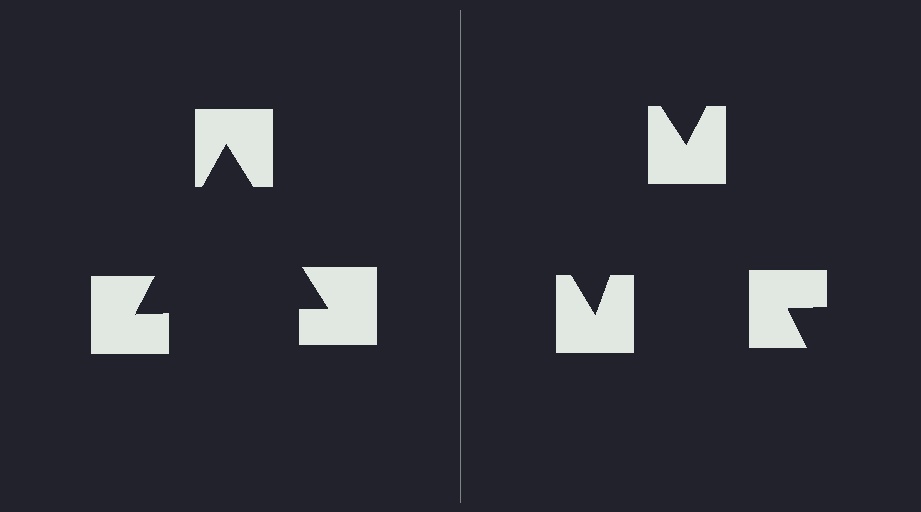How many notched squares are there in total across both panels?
6 — 3 on each side.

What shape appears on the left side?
An illusory triangle.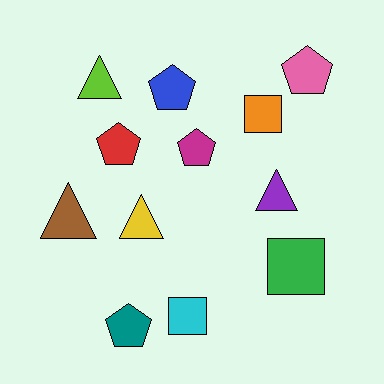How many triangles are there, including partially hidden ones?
There are 4 triangles.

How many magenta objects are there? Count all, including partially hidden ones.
There is 1 magenta object.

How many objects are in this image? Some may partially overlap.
There are 12 objects.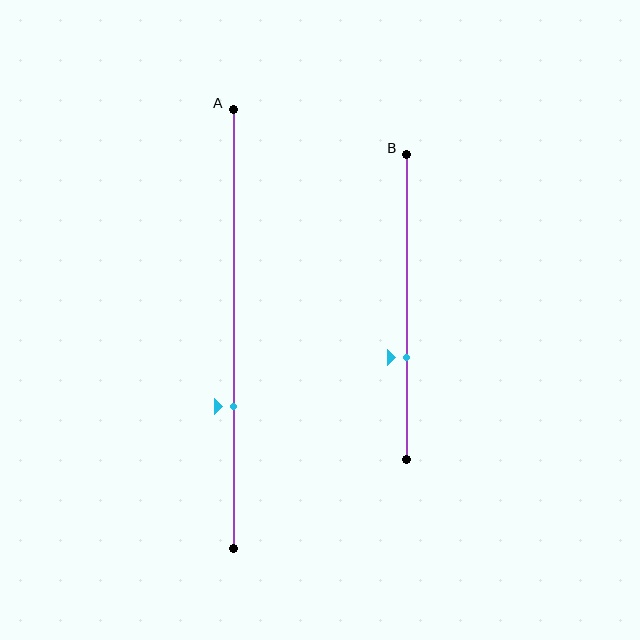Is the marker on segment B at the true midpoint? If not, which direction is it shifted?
No, the marker on segment B is shifted downward by about 17% of the segment length.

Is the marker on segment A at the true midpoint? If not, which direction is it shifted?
No, the marker on segment A is shifted downward by about 18% of the segment length.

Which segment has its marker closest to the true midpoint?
Segment B has its marker closest to the true midpoint.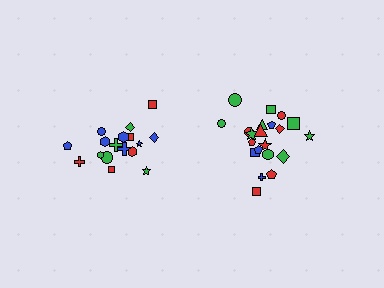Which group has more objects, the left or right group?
The right group.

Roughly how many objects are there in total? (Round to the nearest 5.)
Roughly 40 objects in total.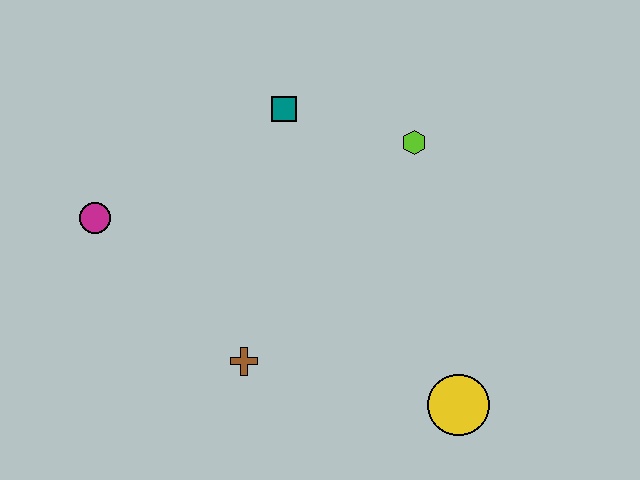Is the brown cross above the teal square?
No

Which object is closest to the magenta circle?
The brown cross is closest to the magenta circle.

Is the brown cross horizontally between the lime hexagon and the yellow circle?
No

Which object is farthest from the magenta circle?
The yellow circle is farthest from the magenta circle.